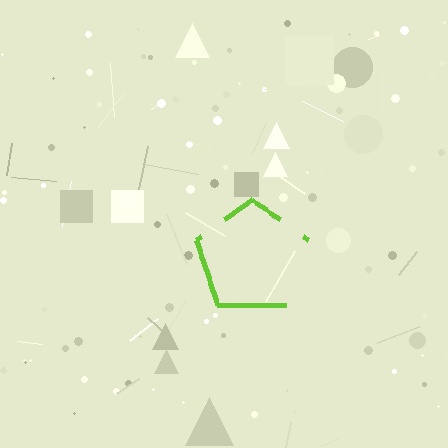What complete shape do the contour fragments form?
The contour fragments form a pentagon.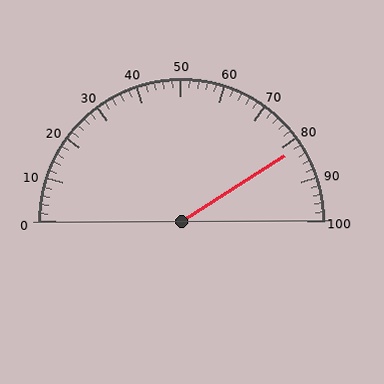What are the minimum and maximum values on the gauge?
The gauge ranges from 0 to 100.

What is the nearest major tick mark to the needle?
The nearest major tick mark is 80.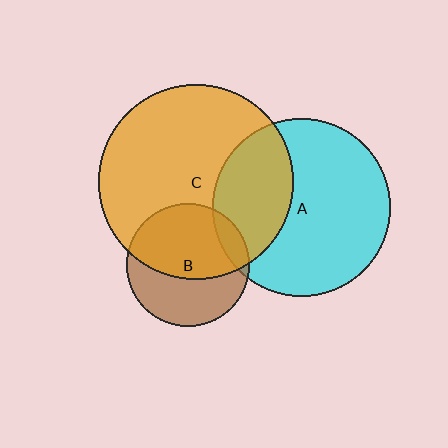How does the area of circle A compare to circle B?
Approximately 2.1 times.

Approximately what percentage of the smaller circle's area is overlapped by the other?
Approximately 10%.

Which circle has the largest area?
Circle C (orange).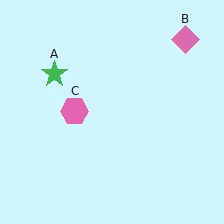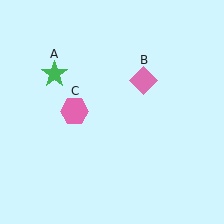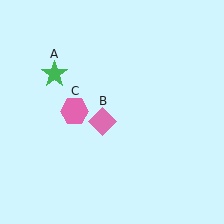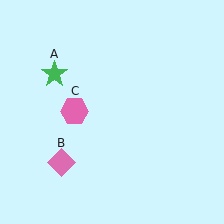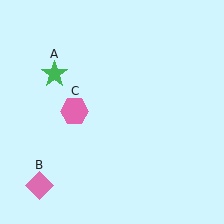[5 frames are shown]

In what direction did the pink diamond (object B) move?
The pink diamond (object B) moved down and to the left.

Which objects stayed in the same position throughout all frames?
Green star (object A) and pink hexagon (object C) remained stationary.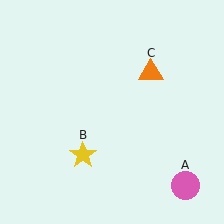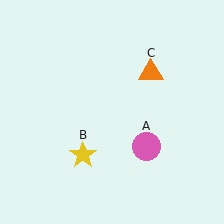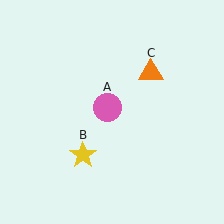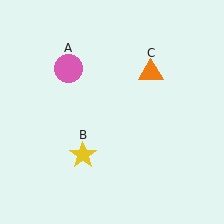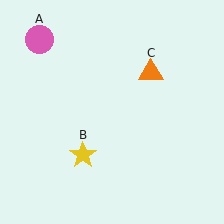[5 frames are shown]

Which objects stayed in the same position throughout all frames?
Yellow star (object B) and orange triangle (object C) remained stationary.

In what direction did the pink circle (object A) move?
The pink circle (object A) moved up and to the left.